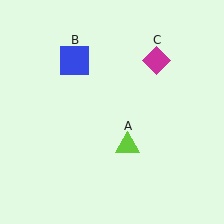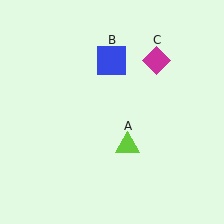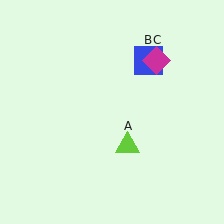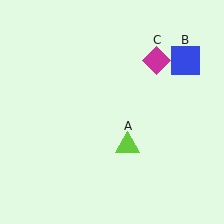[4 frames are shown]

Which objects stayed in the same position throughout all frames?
Lime triangle (object A) and magenta diamond (object C) remained stationary.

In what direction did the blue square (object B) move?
The blue square (object B) moved right.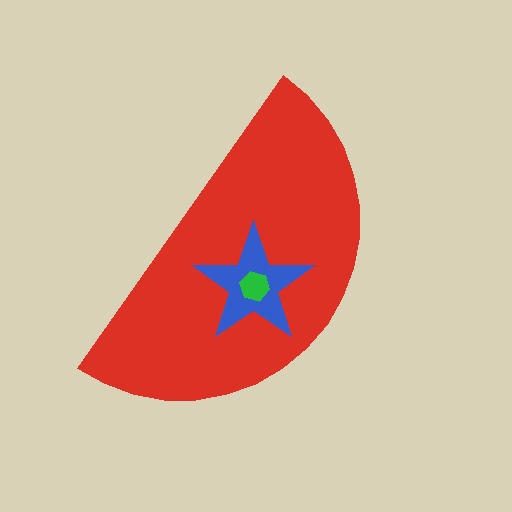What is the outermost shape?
The red semicircle.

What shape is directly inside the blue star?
The green hexagon.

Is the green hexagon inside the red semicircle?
Yes.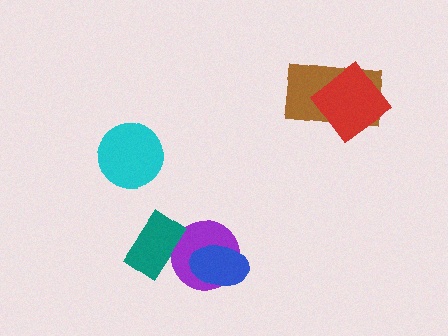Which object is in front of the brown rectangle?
The red diamond is in front of the brown rectangle.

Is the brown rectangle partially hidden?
Yes, it is partially covered by another shape.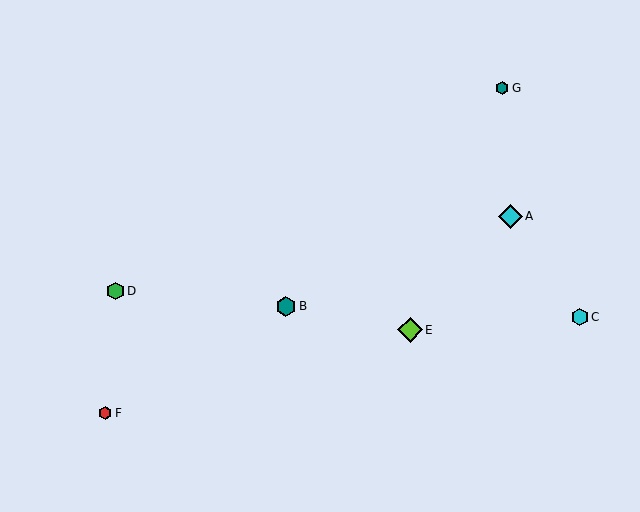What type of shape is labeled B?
Shape B is a teal hexagon.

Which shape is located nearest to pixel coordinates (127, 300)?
The green hexagon (labeled D) at (115, 291) is nearest to that location.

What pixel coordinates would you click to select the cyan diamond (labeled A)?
Click at (510, 216) to select the cyan diamond A.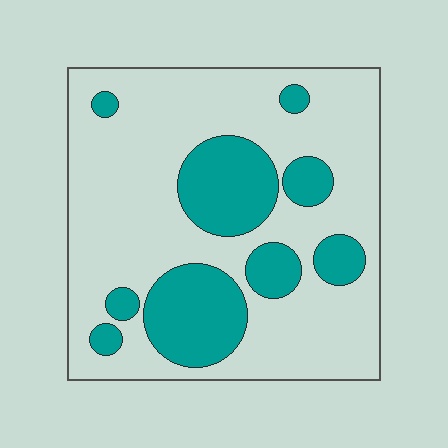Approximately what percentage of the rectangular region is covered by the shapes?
Approximately 25%.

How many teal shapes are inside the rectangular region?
9.